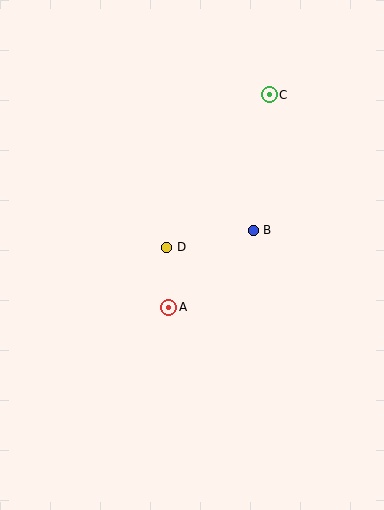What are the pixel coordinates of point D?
Point D is at (167, 247).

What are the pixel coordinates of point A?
Point A is at (169, 307).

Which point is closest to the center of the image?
Point D at (167, 247) is closest to the center.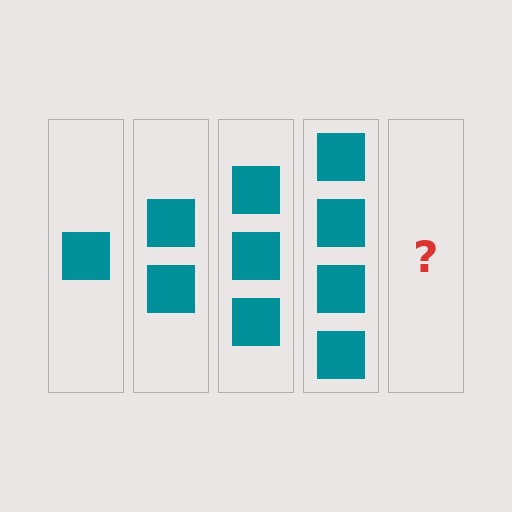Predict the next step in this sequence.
The next step is 5 squares.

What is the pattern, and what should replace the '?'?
The pattern is that each step adds one more square. The '?' should be 5 squares.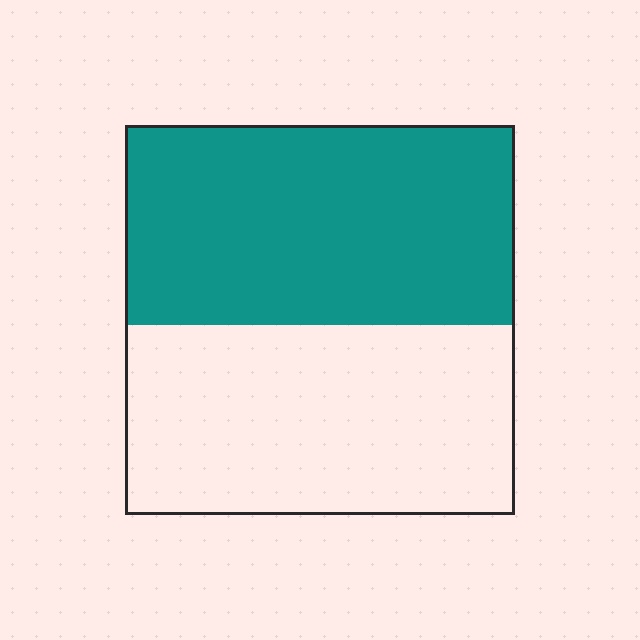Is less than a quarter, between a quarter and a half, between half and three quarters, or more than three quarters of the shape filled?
Between half and three quarters.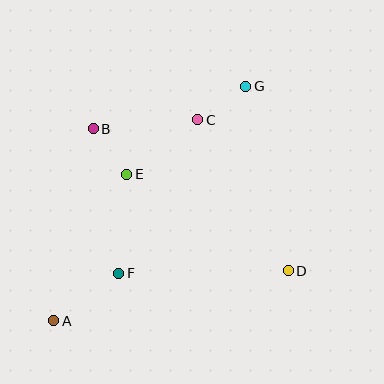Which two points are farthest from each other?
Points A and G are farthest from each other.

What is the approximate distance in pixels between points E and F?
The distance between E and F is approximately 100 pixels.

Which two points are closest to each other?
Points B and E are closest to each other.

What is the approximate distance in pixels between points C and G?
The distance between C and G is approximately 59 pixels.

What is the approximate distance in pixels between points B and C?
The distance between B and C is approximately 105 pixels.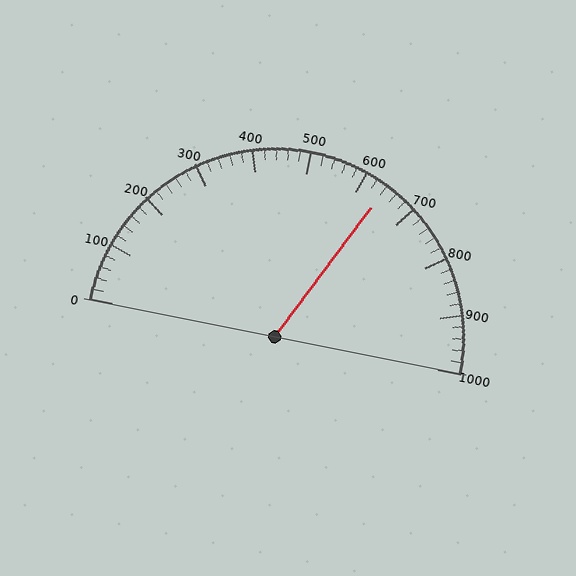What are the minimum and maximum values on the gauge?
The gauge ranges from 0 to 1000.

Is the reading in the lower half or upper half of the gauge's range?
The reading is in the upper half of the range (0 to 1000).